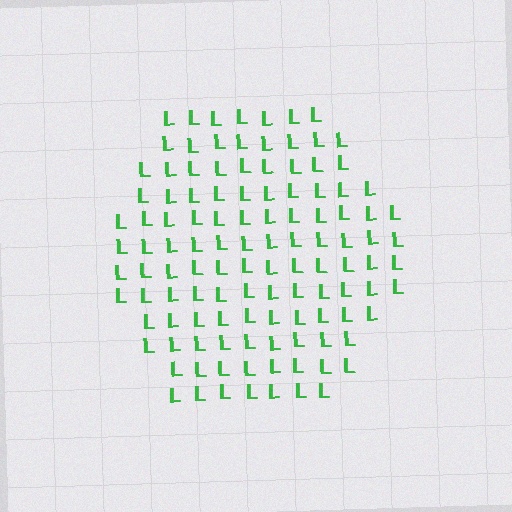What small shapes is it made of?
It is made of small letter L's.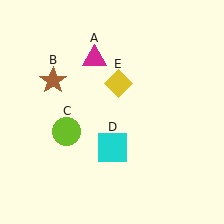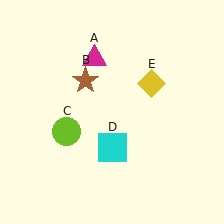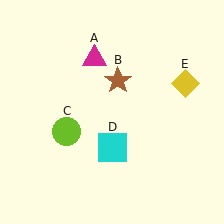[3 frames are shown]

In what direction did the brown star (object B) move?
The brown star (object B) moved right.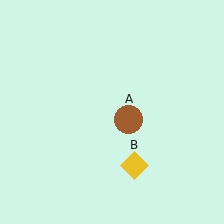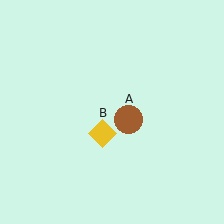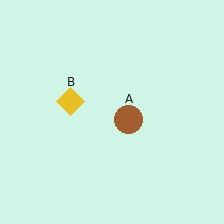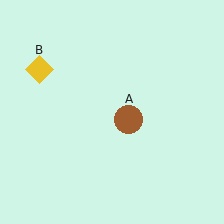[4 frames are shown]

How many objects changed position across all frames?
1 object changed position: yellow diamond (object B).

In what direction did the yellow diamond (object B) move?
The yellow diamond (object B) moved up and to the left.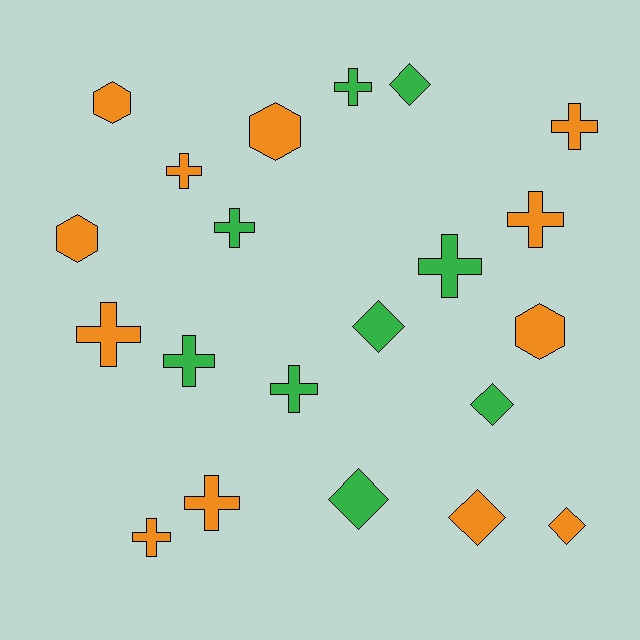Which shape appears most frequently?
Cross, with 11 objects.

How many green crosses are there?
There are 5 green crosses.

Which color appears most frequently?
Orange, with 12 objects.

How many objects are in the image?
There are 21 objects.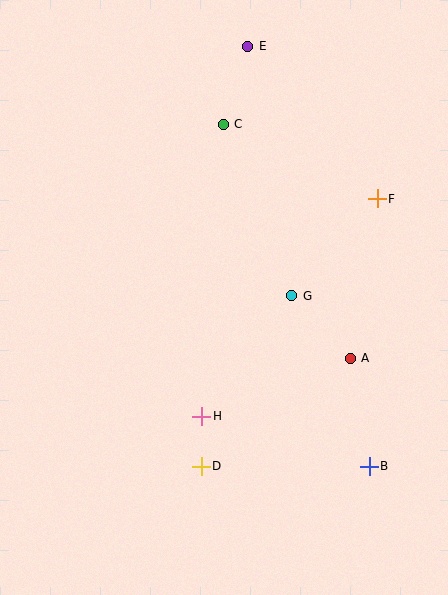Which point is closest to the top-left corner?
Point E is closest to the top-left corner.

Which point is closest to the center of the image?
Point G at (292, 296) is closest to the center.